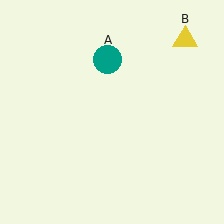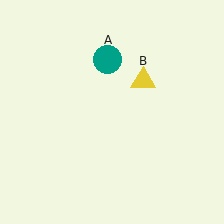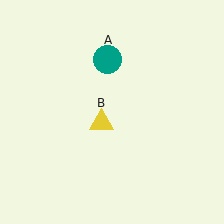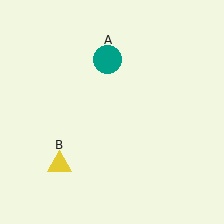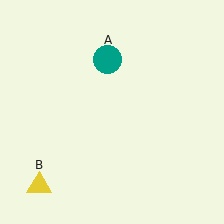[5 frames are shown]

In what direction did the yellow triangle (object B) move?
The yellow triangle (object B) moved down and to the left.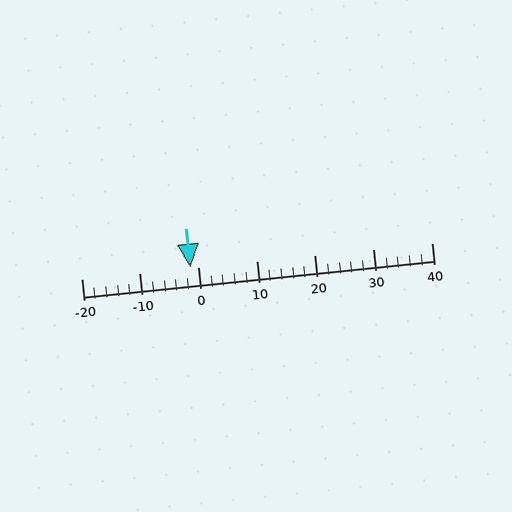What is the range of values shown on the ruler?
The ruler shows values from -20 to 40.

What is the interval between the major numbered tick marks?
The major tick marks are spaced 10 units apart.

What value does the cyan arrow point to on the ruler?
The cyan arrow points to approximately -1.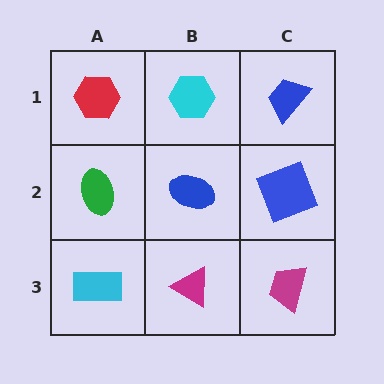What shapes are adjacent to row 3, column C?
A blue square (row 2, column C), a magenta triangle (row 3, column B).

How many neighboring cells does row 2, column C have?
3.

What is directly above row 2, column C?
A blue trapezoid.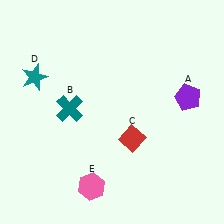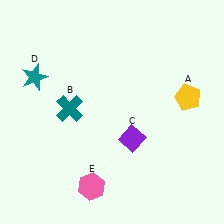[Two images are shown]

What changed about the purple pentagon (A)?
In Image 1, A is purple. In Image 2, it changed to yellow.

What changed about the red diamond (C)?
In Image 1, C is red. In Image 2, it changed to purple.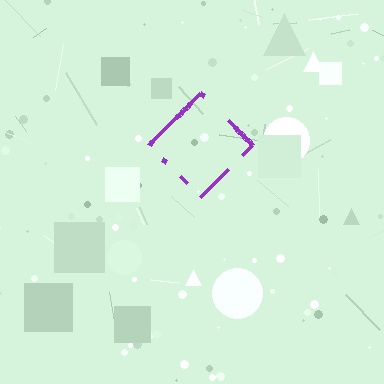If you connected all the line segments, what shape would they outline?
They would outline a diamond.